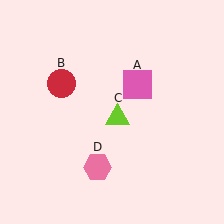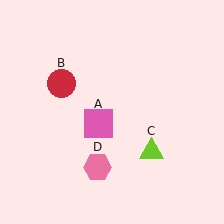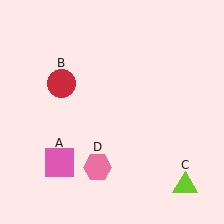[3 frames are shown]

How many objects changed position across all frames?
2 objects changed position: pink square (object A), lime triangle (object C).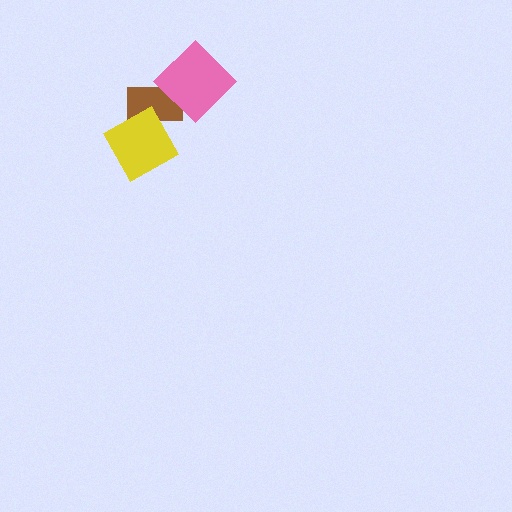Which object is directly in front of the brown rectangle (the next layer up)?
The pink diamond is directly in front of the brown rectangle.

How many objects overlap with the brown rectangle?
2 objects overlap with the brown rectangle.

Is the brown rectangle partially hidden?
Yes, it is partially covered by another shape.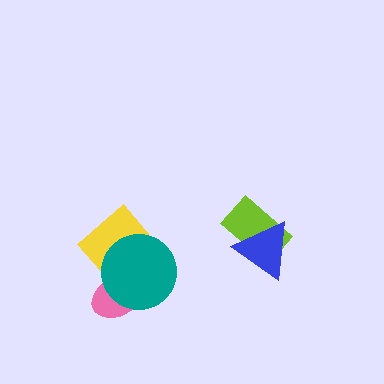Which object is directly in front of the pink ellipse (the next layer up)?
The yellow diamond is directly in front of the pink ellipse.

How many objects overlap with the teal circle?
2 objects overlap with the teal circle.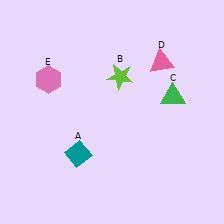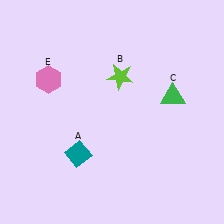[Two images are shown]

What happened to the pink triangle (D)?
The pink triangle (D) was removed in Image 2. It was in the top-right area of Image 1.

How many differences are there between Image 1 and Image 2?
There is 1 difference between the two images.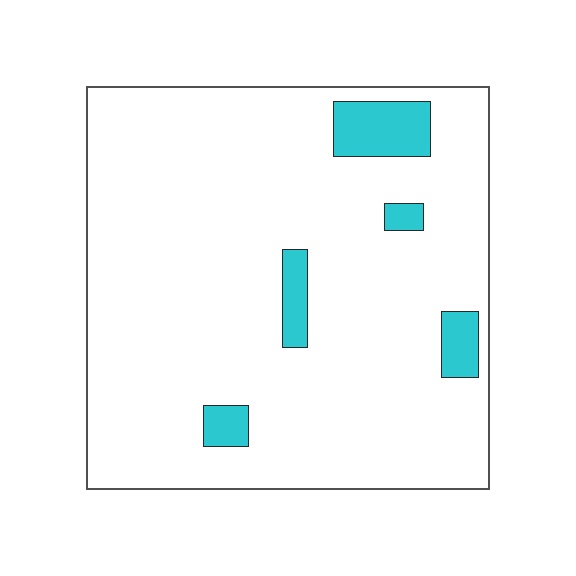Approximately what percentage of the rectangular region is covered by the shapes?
Approximately 10%.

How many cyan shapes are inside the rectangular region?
5.